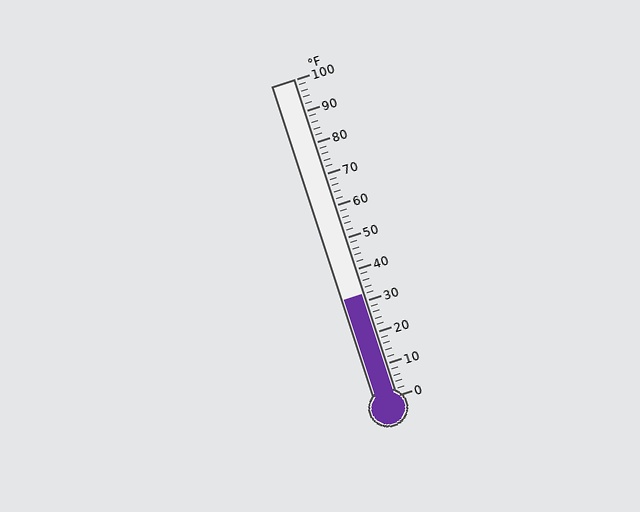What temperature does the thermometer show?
The thermometer shows approximately 32°F.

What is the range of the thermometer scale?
The thermometer scale ranges from 0°F to 100°F.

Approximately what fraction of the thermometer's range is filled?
The thermometer is filled to approximately 30% of its range.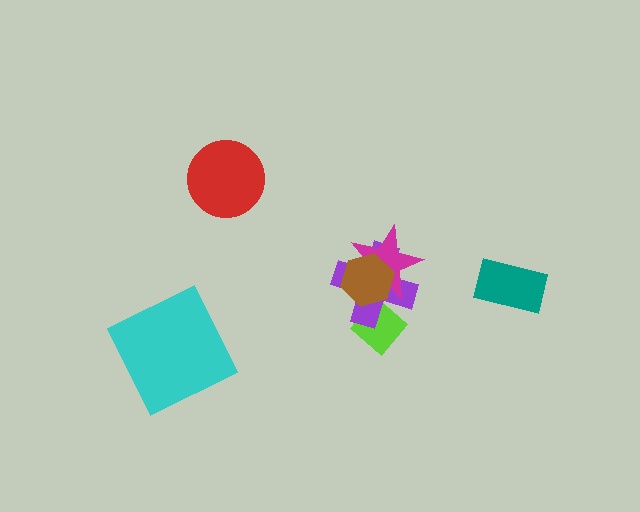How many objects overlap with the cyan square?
0 objects overlap with the cyan square.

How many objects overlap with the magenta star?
2 objects overlap with the magenta star.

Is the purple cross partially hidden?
Yes, it is partially covered by another shape.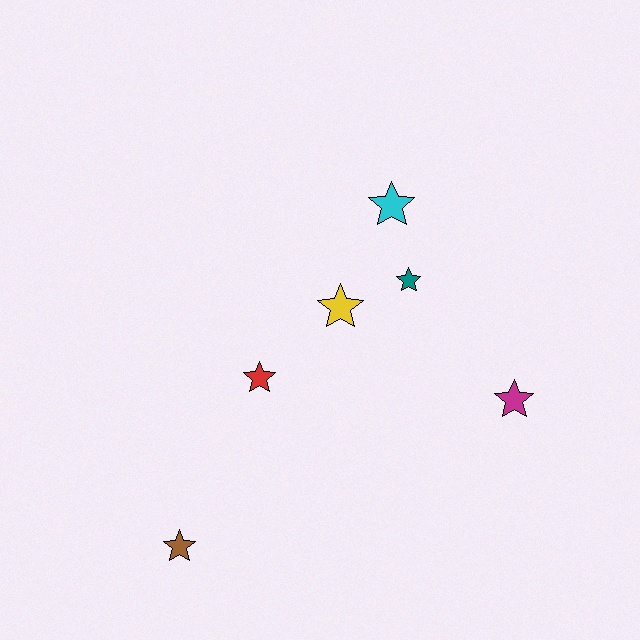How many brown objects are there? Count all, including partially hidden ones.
There is 1 brown object.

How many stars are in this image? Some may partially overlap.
There are 6 stars.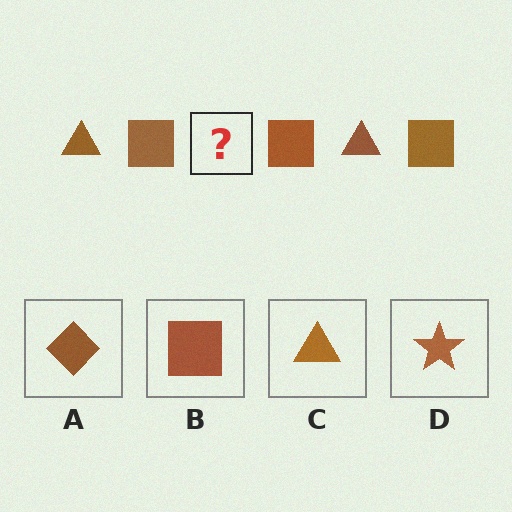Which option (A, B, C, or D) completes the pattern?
C.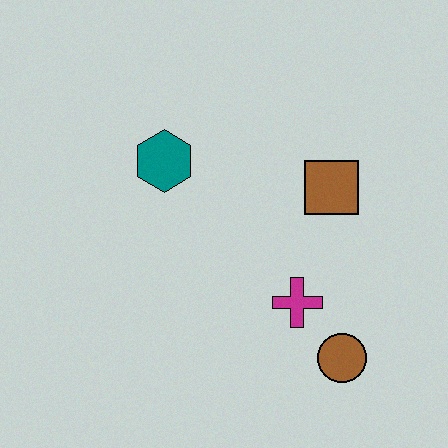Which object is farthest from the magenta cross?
The teal hexagon is farthest from the magenta cross.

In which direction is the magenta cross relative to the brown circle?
The magenta cross is above the brown circle.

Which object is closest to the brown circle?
The magenta cross is closest to the brown circle.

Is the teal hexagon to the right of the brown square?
No